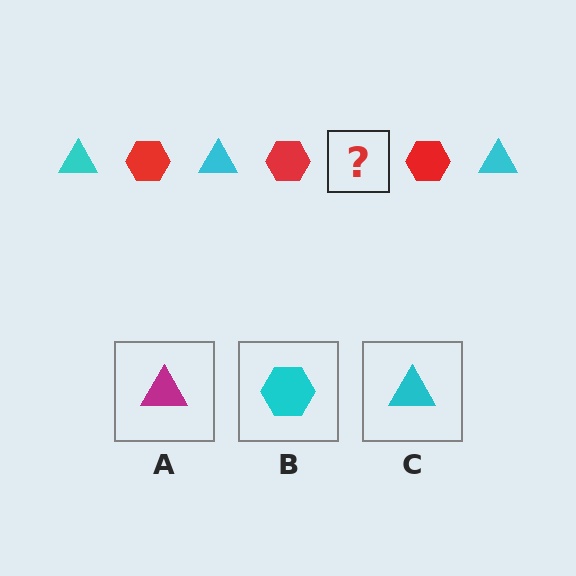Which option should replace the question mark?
Option C.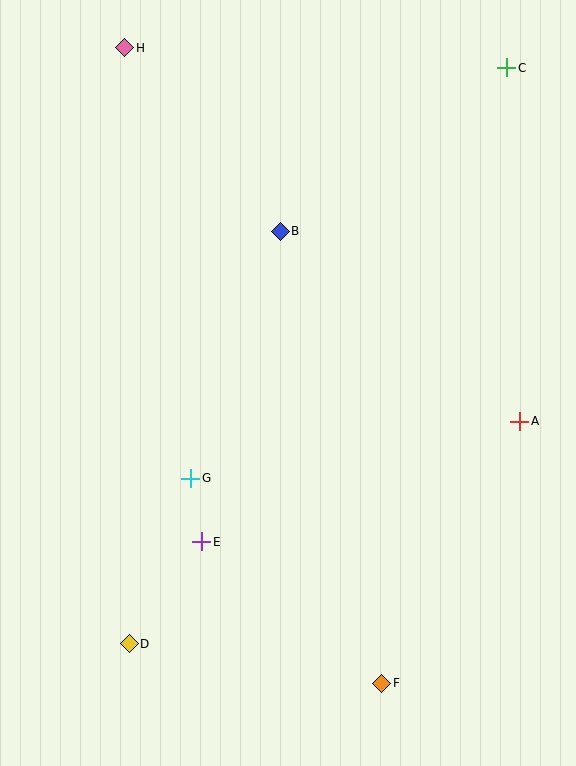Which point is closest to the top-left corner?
Point H is closest to the top-left corner.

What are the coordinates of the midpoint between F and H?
The midpoint between F and H is at (253, 366).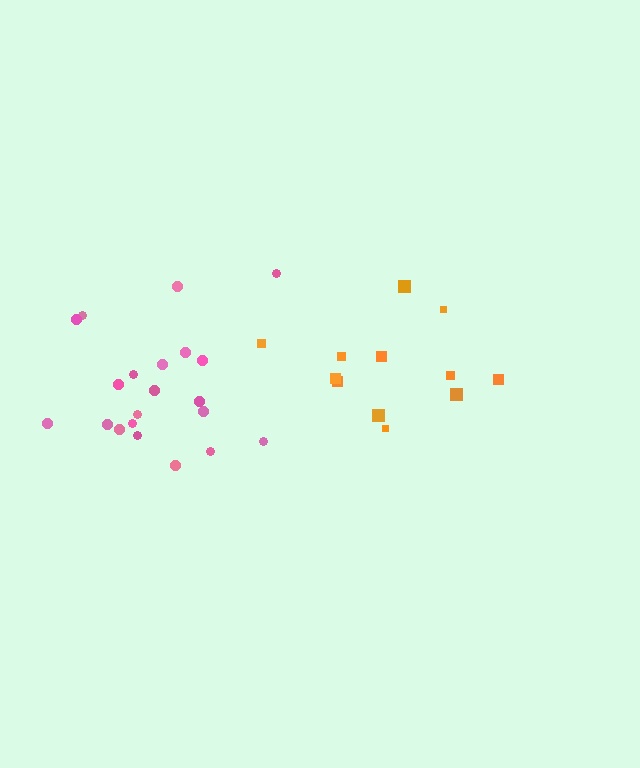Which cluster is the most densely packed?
Pink.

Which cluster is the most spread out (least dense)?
Orange.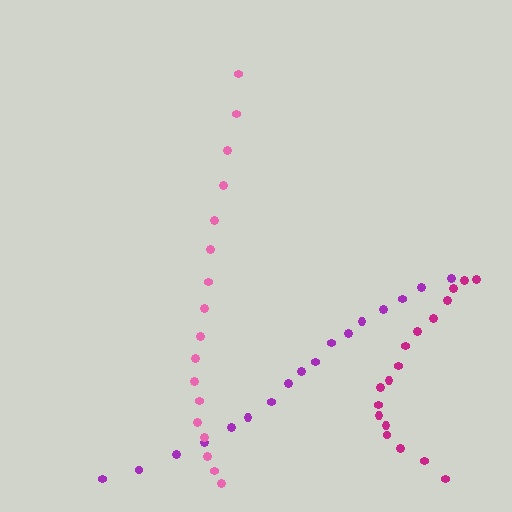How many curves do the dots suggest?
There are 3 distinct paths.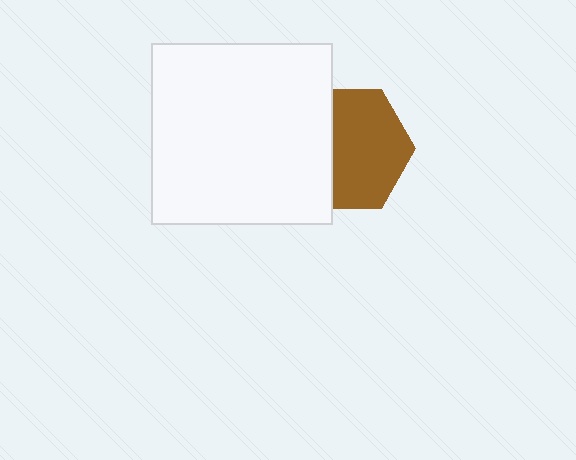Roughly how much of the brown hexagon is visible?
About half of it is visible (roughly 63%).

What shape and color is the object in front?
The object in front is a white square.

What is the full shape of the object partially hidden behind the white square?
The partially hidden object is a brown hexagon.